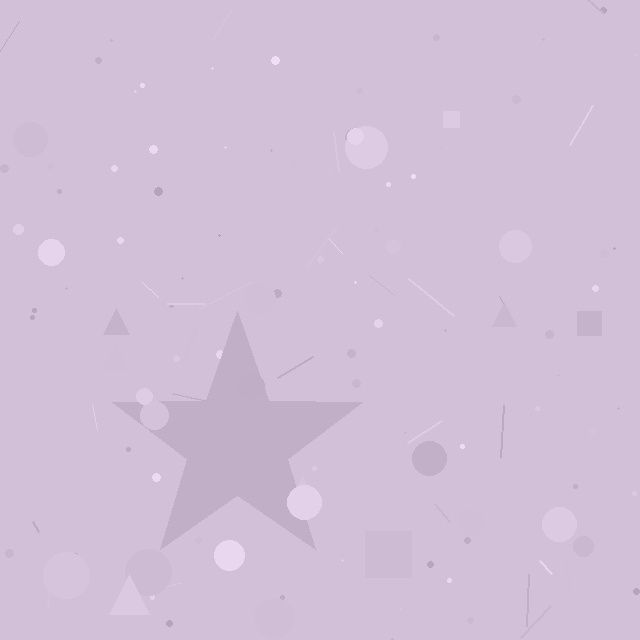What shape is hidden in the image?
A star is hidden in the image.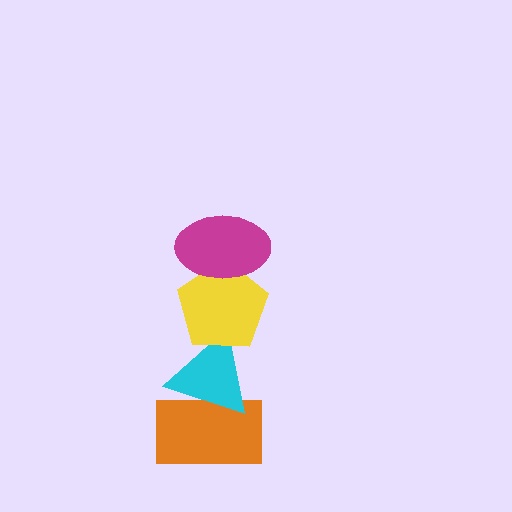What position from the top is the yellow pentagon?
The yellow pentagon is 2nd from the top.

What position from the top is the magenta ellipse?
The magenta ellipse is 1st from the top.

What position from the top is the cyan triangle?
The cyan triangle is 3rd from the top.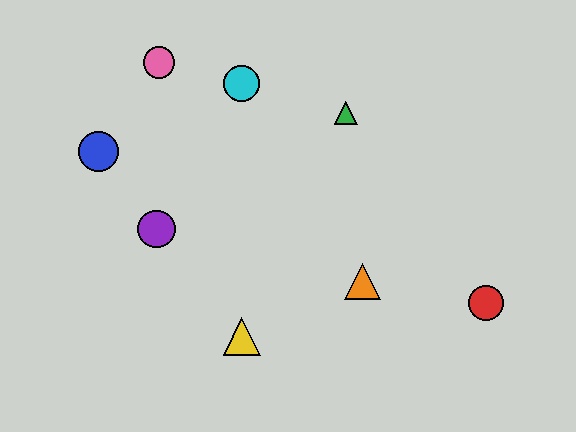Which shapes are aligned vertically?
The yellow triangle, the cyan circle are aligned vertically.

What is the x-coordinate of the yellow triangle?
The yellow triangle is at x≈242.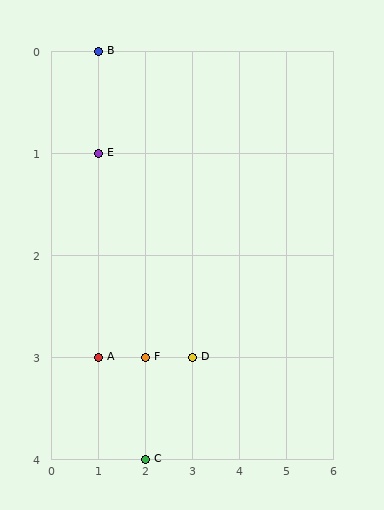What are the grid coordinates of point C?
Point C is at grid coordinates (2, 4).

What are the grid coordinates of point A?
Point A is at grid coordinates (1, 3).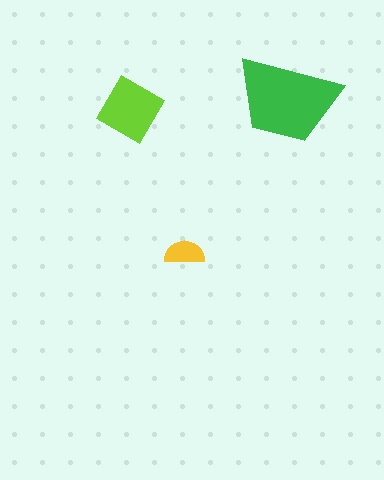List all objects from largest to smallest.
The green trapezoid, the lime diamond, the yellow semicircle.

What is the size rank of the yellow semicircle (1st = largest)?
3rd.